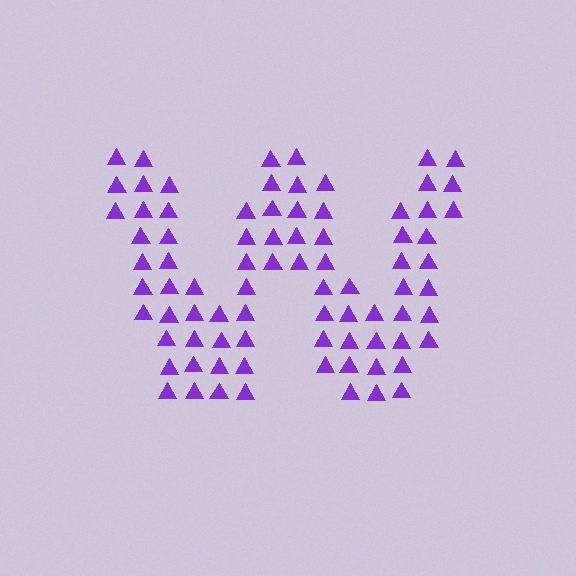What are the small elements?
The small elements are triangles.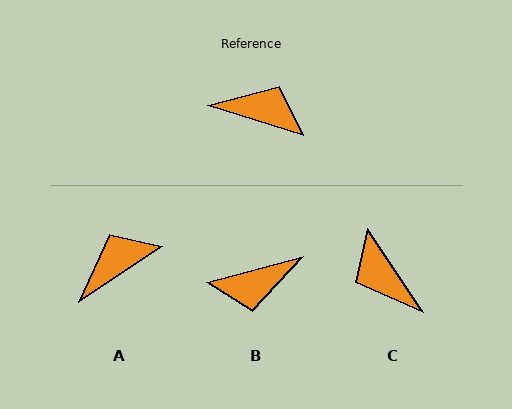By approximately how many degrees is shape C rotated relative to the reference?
Approximately 142 degrees counter-clockwise.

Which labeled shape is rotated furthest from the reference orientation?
B, about 147 degrees away.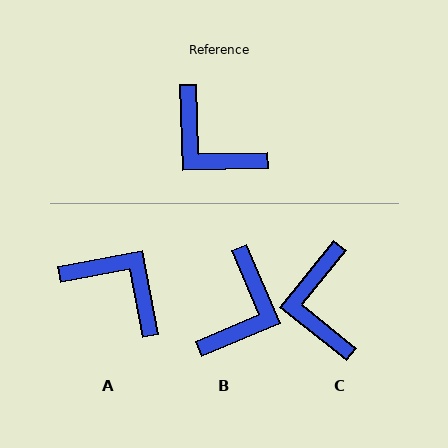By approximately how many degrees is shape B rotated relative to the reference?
Approximately 112 degrees counter-clockwise.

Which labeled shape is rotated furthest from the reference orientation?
A, about 171 degrees away.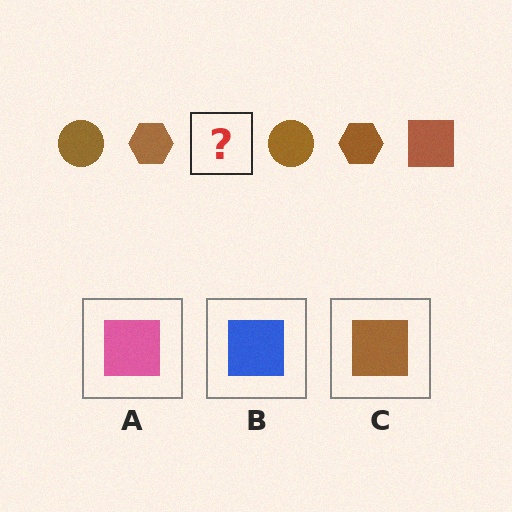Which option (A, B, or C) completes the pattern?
C.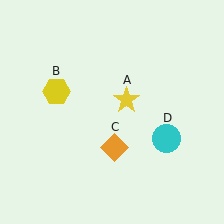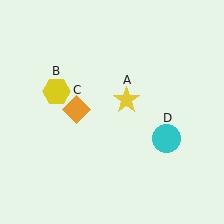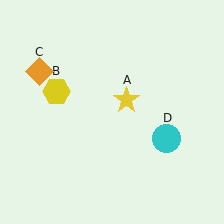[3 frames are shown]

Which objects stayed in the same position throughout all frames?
Yellow star (object A) and yellow hexagon (object B) and cyan circle (object D) remained stationary.